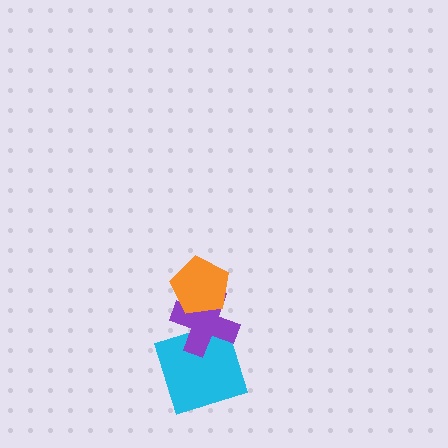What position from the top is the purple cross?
The purple cross is 2nd from the top.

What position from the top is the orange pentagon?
The orange pentagon is 1st from the top.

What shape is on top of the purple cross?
The orange pentagon is on top of the purple cross.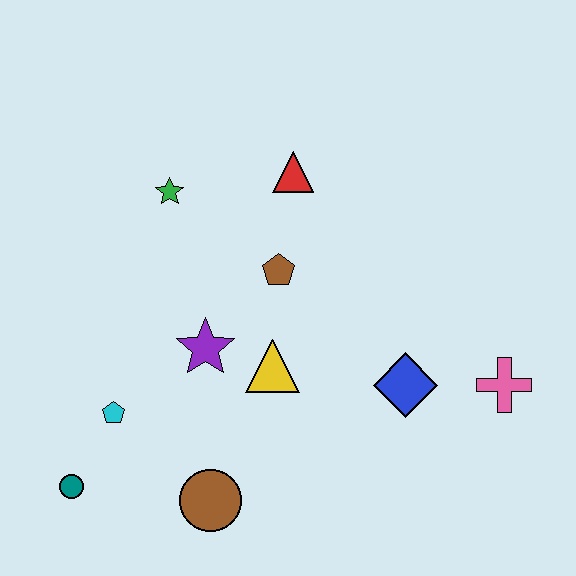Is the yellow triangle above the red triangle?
No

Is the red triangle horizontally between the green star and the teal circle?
No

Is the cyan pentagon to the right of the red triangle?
No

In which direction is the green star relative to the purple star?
The green star is above the purple star.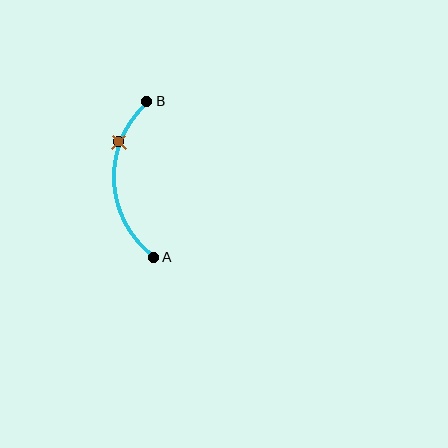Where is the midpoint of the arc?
The arc midpoint is the point on the curve farthest from the straight line joining A and B. It sits to the left of that line.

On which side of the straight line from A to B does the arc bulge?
The arc bulges to the left of the straight line connecting A and B.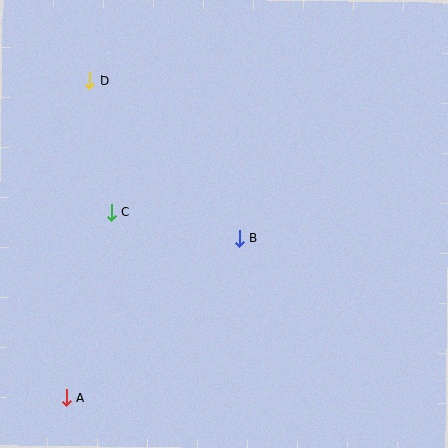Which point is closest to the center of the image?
Point B at (239, 239) is closest to the center.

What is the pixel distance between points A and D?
The distance between A and D is 318 pixels.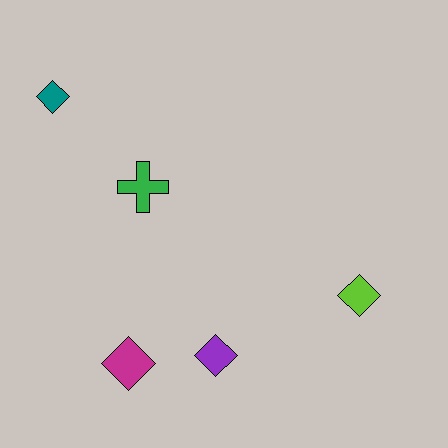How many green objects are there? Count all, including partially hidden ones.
There is 1 green object.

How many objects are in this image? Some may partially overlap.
There are 5 objects.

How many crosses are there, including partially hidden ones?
There is 1 cross.